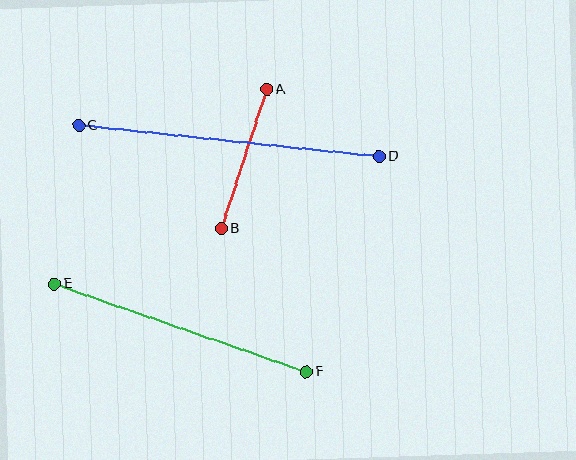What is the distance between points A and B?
The distance is approximately 147 pixels.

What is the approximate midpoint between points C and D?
The midpoint is at approximately (229, 141) pixels.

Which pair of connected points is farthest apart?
Points C and D are farthest apart.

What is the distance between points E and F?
The distance is approximately 266 pixels.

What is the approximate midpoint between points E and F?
The midpoint is at approximately (180, 328) pixels.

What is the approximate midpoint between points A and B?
The midpoint is at approximately (244, 159) pixels.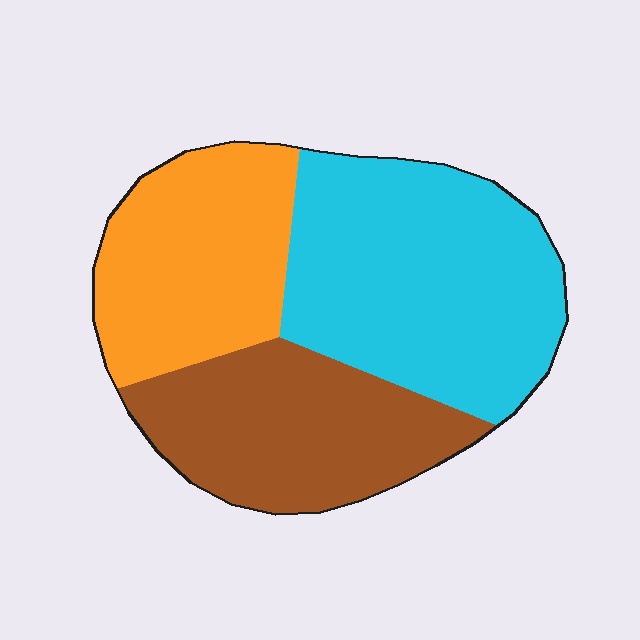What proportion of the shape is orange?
Orange covers roughly 30% of the shape.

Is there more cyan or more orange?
Cyan.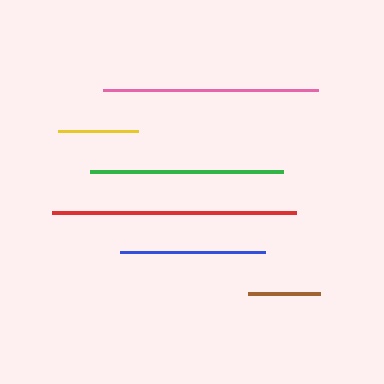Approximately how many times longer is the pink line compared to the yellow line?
The pink line is approximately 2.7 times the length of the yellow line.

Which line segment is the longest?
The red line is the longest at approximately 244 pixels.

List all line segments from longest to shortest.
From longest to shortest: red, pink, green, blue, yellow, brown.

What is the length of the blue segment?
The blue segment is approximately 145 pixels long.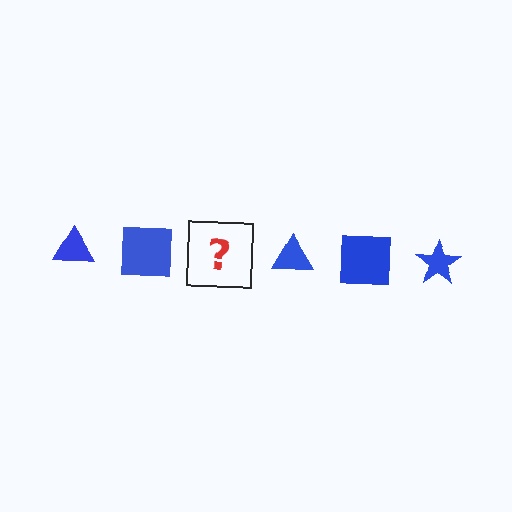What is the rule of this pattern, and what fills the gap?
The rule is that the pattern cycles through triangle, square, star shapes in blue. The gap should be filled with a blue star.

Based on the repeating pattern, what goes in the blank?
The blank should be a blue star.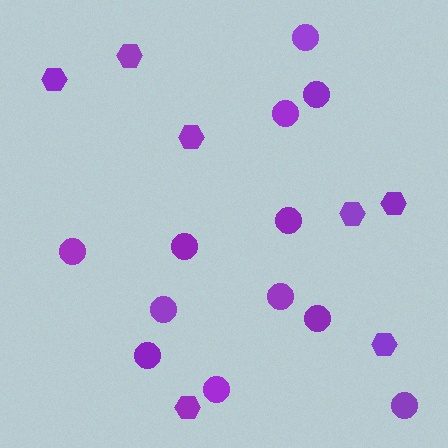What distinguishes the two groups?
There are 2 groups: one group of circles (12) and one group of hexagons (7).